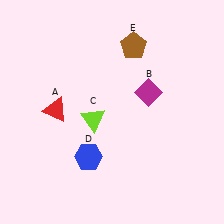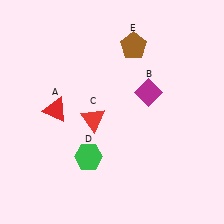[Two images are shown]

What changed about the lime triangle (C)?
In Image 1, C is lime. In Image 2, it changed to red.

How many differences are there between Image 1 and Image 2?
There are 2 differences between the two images.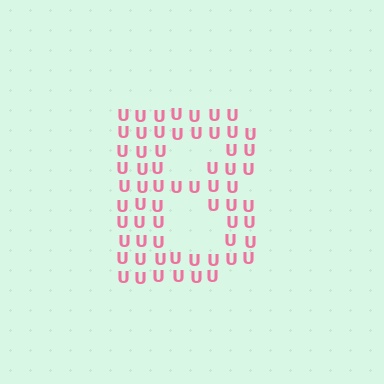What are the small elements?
The small elements are letter U's.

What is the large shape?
The large shape is the letter B.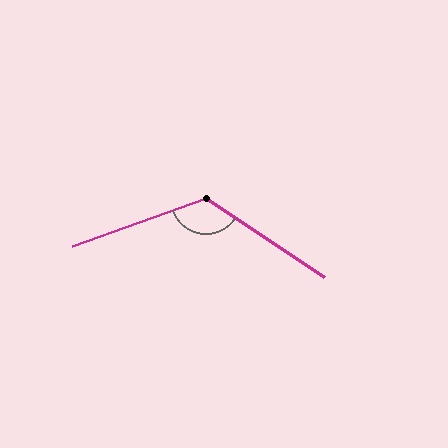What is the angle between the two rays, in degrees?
Approximately 126 degrees.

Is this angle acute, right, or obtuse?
It is obtuse.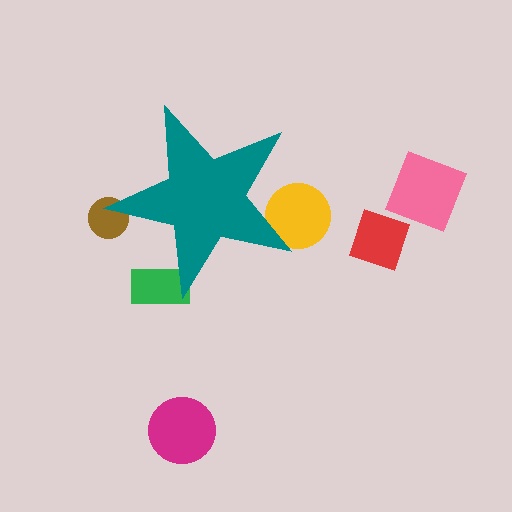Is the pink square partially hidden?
No, the pink square is fully visible.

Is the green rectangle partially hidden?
Yes, the green rectangle is partially hidden behind the teal star.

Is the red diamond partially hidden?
No, the red diamond is fully visible.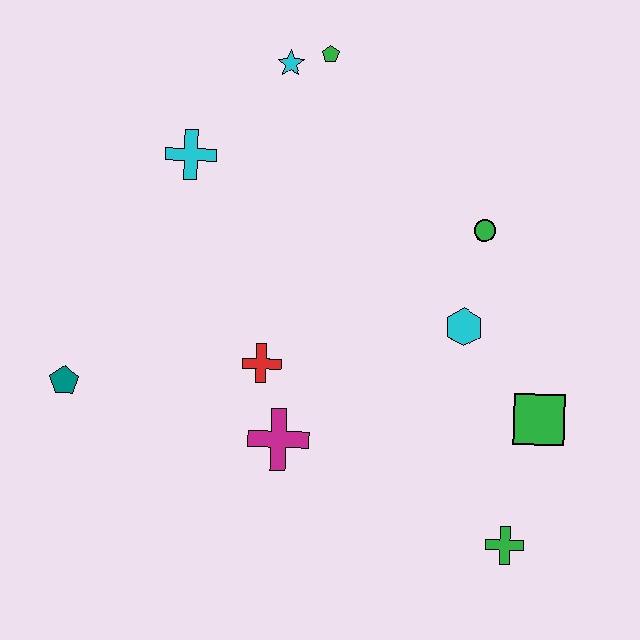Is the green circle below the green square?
No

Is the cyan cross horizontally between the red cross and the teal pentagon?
Yes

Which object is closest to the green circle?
The cyan hexagon is closest to the green circle.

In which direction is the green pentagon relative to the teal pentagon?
The green pentagon is above the teal pentagon.